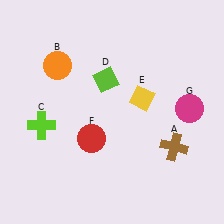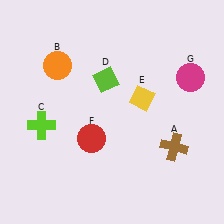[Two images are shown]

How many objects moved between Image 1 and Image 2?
1 object moved between the two images.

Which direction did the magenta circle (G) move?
The magenta circle (G) moved up.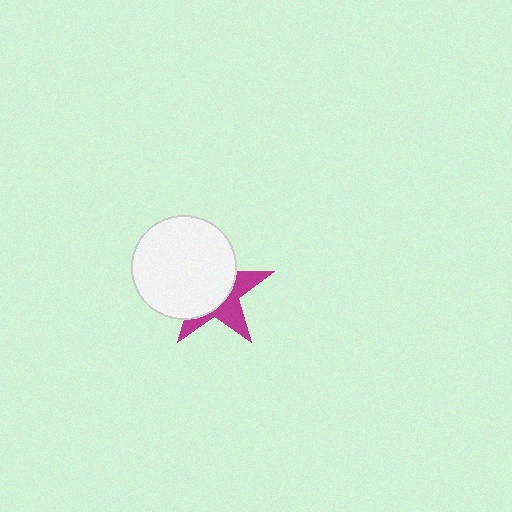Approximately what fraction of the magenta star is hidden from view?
Roughly 62% of the magenta star is hidden behind the white circle.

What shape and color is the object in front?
The object in front is a white circle.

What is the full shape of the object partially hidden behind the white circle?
The partially hidden object is a magenta star.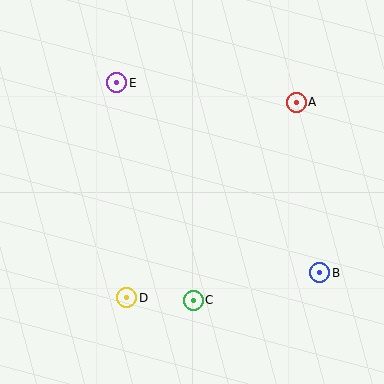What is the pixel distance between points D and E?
The distance between D and E is 215 pixels.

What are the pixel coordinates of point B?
Point B is at (320, 273).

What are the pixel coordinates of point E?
Point E is at (117, 83).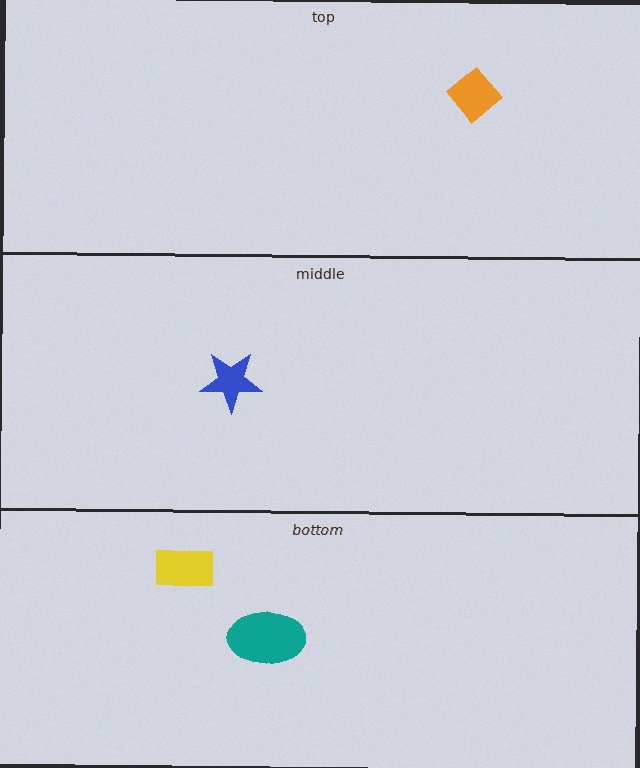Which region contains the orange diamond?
The top region.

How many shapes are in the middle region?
1.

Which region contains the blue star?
The middle region.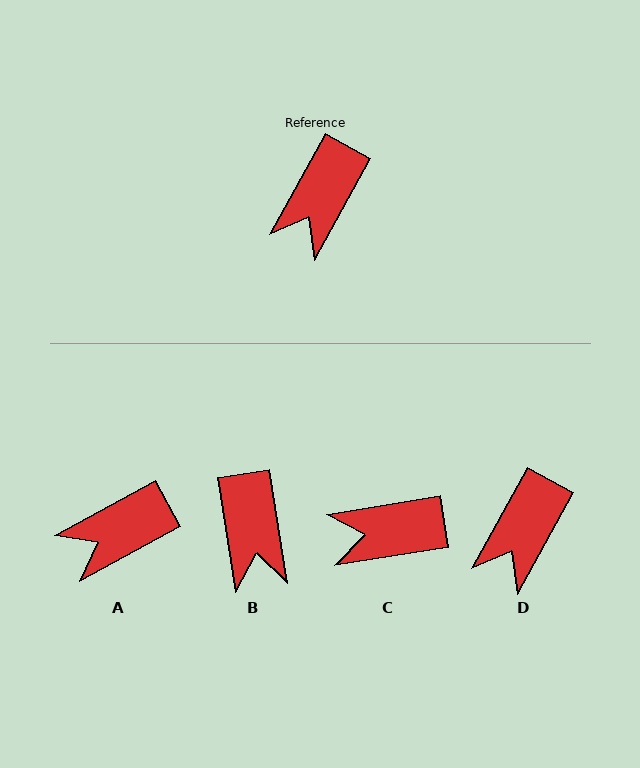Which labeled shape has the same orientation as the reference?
D.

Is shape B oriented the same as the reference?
No, it is off by about 38 degrees.